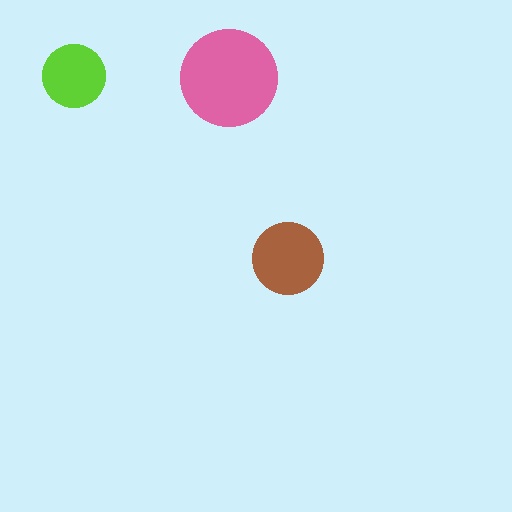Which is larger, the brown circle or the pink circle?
The pink one.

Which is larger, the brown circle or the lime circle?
The brown one.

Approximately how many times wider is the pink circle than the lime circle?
About 1.5 times wider.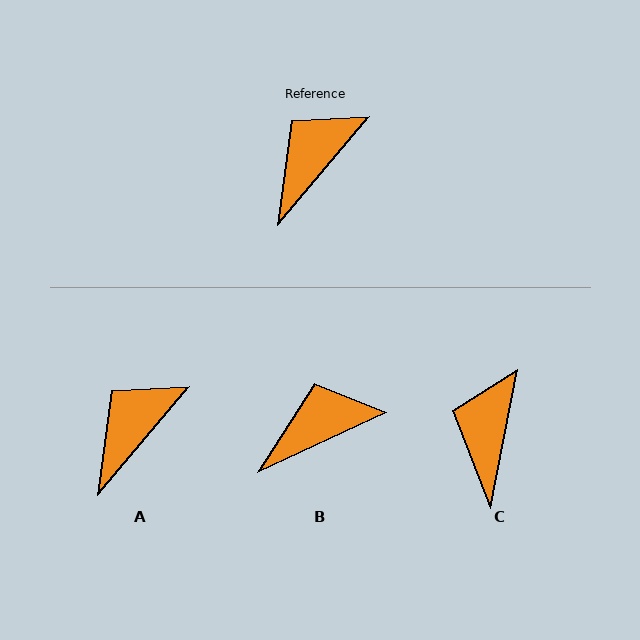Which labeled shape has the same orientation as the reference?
A.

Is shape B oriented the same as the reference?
No, it is off by about 25 degrees.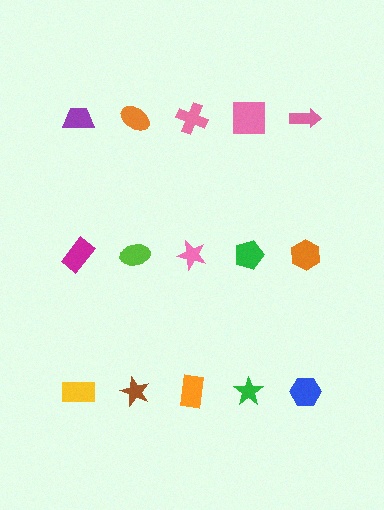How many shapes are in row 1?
5 shapes.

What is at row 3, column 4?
A green star.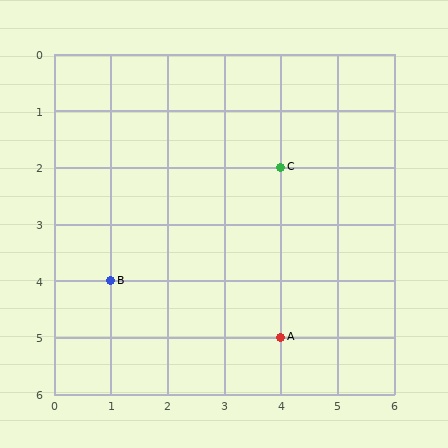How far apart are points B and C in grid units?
Points B and C are 3 columns and 2 rows apart (about 3.6 grid units diagonally).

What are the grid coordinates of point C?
Point C is at grid coordinates (4, 2).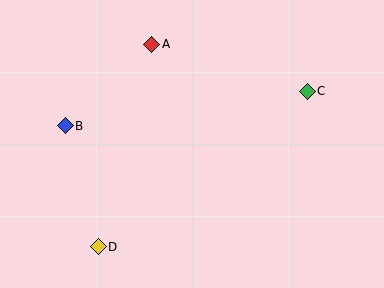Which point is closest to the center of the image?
Point A at (152, 44) is closest to the center.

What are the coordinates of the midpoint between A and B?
The midpoint between A and B is at (109, 85).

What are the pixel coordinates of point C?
Point C is at (307, 91).